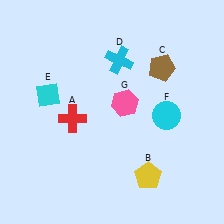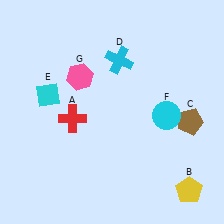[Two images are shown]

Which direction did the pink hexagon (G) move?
The pink hexagon (G) moved left.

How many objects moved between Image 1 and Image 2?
3 objects moved between the two images.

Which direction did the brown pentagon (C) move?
The brown pentagon (C) moved down.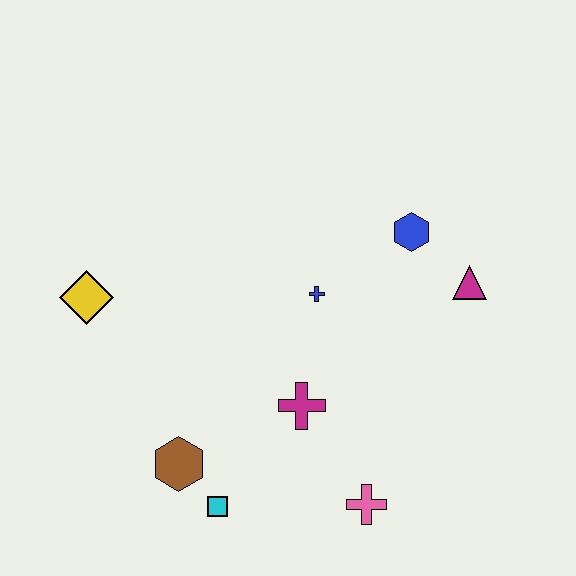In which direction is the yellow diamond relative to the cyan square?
The yellow diamond is above the cyan square.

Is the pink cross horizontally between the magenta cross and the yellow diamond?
No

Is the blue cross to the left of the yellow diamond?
No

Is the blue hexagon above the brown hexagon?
Yes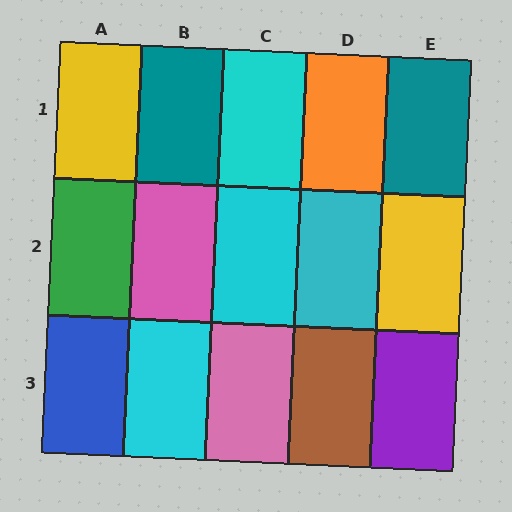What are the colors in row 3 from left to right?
Blue, cyan, pink, brown, purple.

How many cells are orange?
1 cell is orange.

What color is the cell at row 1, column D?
Orange.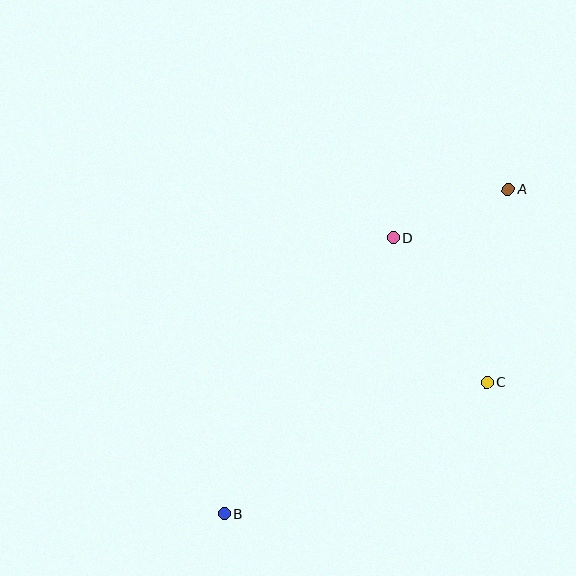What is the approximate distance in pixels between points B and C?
The distance between B and C is approximately 294 pixels.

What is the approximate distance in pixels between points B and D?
The distance between B and D is approximately 324 pixels.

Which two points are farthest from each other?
Points A and B are farthest from each other.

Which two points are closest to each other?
Points A and D are closest to each other.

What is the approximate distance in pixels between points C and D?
The distance between C and D is approximately 172 pixels.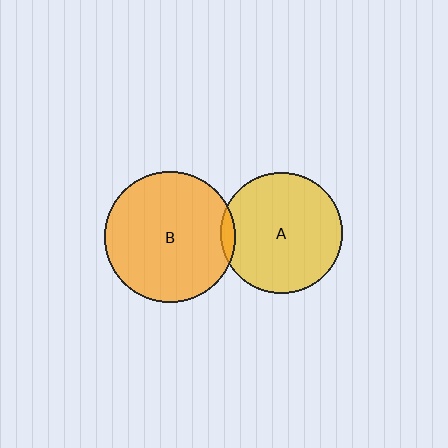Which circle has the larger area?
Circle B (orange).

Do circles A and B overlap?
Yes.